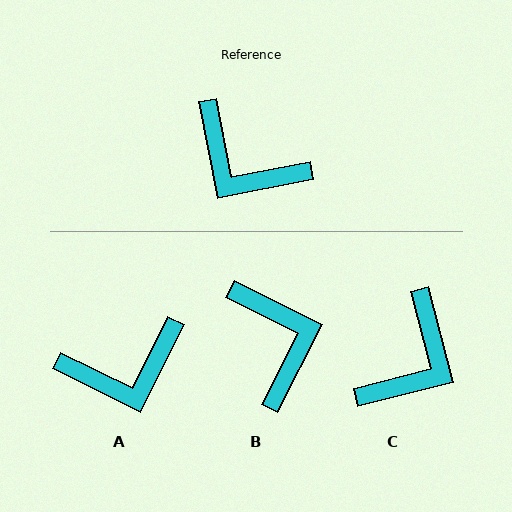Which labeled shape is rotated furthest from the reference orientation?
B, about 142 degrees away.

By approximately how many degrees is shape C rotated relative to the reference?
Approximately 93 degrees counter-clockwise.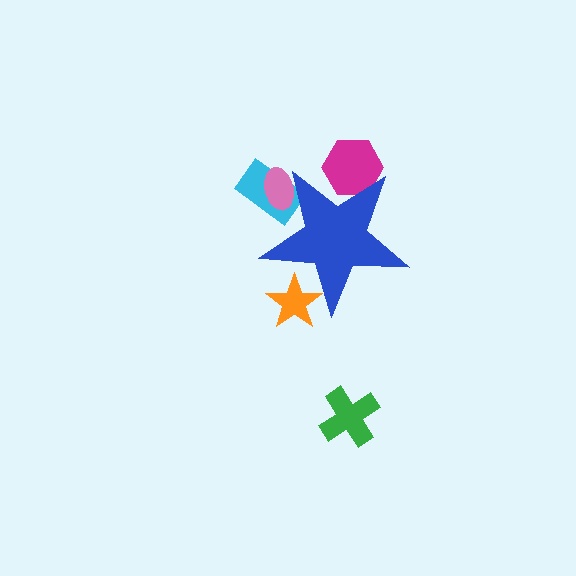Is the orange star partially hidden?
Yes, the orange star is partially hidden behind the blue star.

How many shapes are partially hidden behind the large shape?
4 shapes are partially hidden.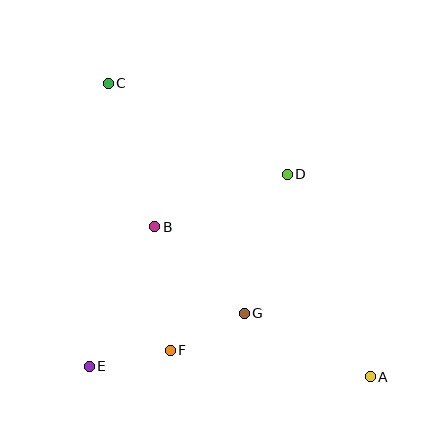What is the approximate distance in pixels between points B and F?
The distance between B and F is approximately 125 pixels.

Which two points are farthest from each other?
Points A and C are farthest from each other.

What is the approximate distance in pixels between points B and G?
The distance between B and G is approximately 125 pixels.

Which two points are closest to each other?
Points E and F are closest to each other.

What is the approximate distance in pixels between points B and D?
The distance between B and D is approximately 142 pixels.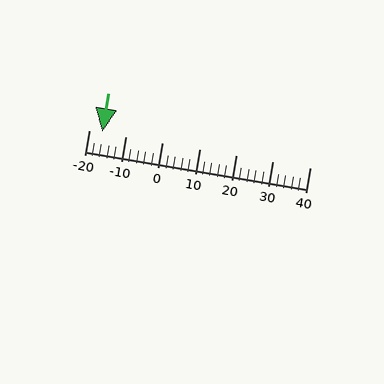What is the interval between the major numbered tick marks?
The major tick marks are spaced 10 units apart.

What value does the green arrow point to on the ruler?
The green arrow points to approximately -16.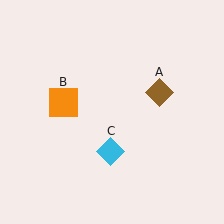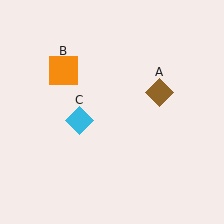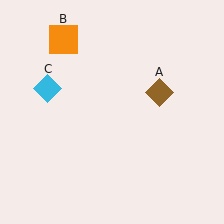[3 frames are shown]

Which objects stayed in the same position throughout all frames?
Brown diamond (object A) remained stationary.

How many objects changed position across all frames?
2 objects changed position: orange square (object B), cyan diamond (object C).